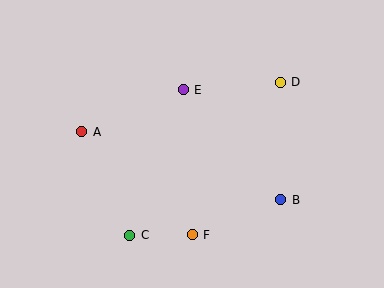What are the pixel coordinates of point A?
Point A is at (82, 132).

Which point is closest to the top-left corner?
Point A is closest to the top-left corner.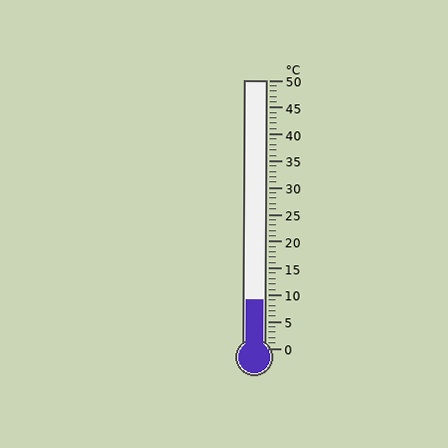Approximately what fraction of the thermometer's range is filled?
The thermometer is filled to approximately 20% of its range.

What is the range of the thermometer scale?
The thermometer scale ranges from 0°C to 50°C.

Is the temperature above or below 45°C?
The temperature is below 45°C.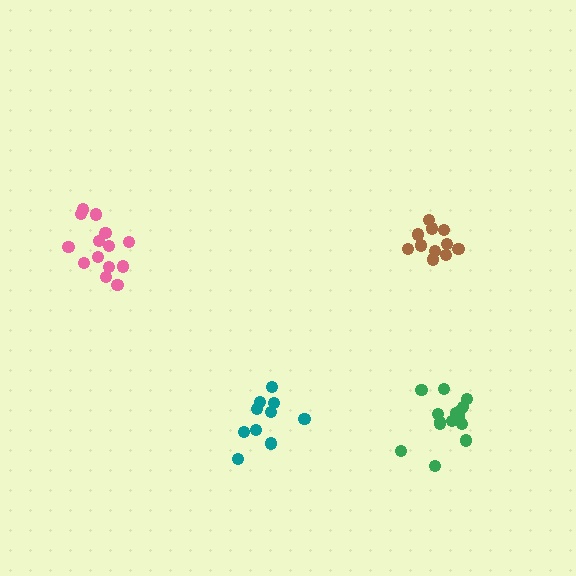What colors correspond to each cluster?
The clusters are colored: teal, brown, green, pink.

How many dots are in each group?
Group 1: 10 dots, Group 2: 11 dots, Group 3: 15 dots, Group 4: 14 dots (50 total).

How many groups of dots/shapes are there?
There are 4 groups.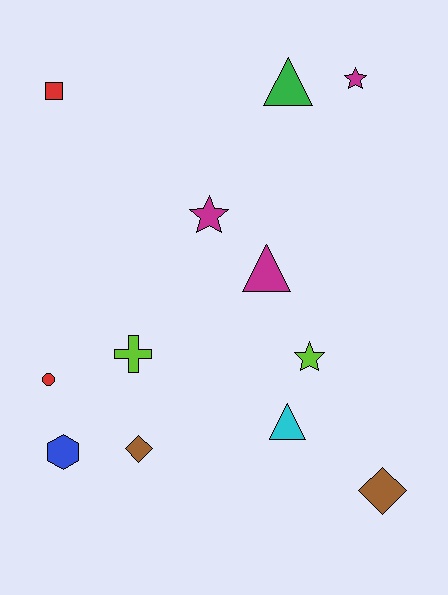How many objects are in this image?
There are 12 objects.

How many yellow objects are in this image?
There are no yellow objects.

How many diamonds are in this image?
There are 2 diamonds.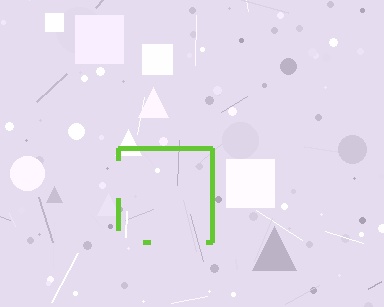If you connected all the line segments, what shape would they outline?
They would outline a square.